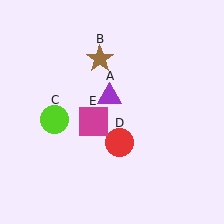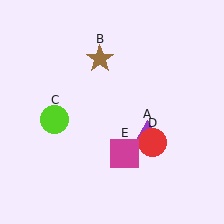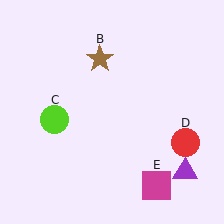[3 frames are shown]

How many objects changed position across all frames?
3 objects changed position: purple triangle (object A), red circle (object D), magenta square (object E).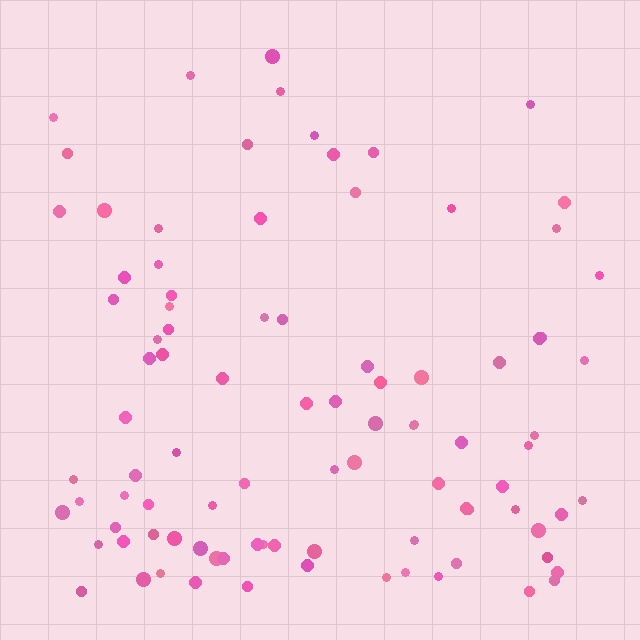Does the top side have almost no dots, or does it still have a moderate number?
Still a moderate number, just noticeably fewer than the bottom.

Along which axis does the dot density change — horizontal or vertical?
Vertical.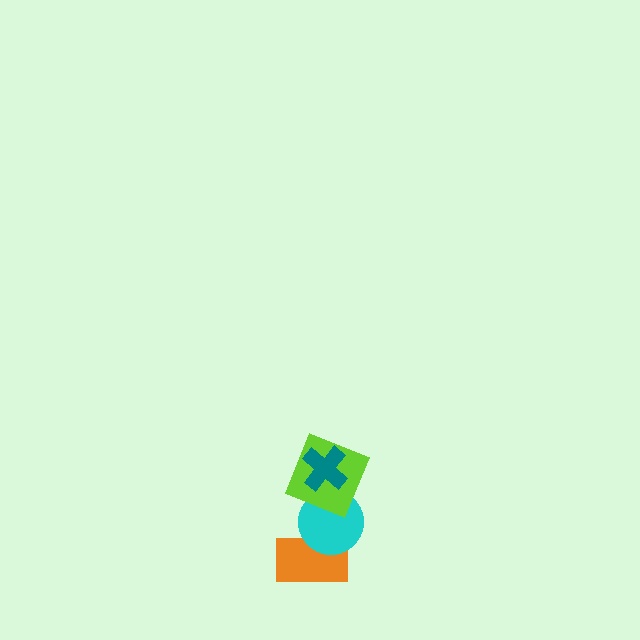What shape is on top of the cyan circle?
The lime square is on top of the cyan circle.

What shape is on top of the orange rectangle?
The cyan circle is on top of the orange rectangle.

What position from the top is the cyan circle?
The cyan circle is 3rd from the top.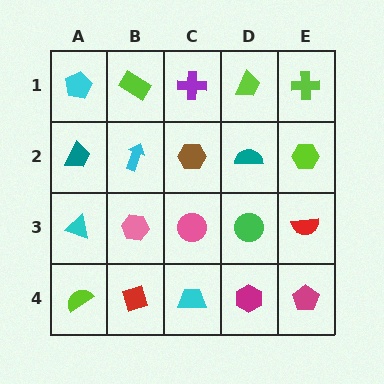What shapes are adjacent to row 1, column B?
A cyan arrow (row 2, column B), a cyan pentagon (row 1, column A), a purple cross (row 1, column C).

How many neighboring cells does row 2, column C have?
4.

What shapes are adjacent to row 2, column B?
A lime rectangle (row 1, column B), a pink hexagon (row 3, column B), a teal trapezoid (row 2, column A), a brown hexagon (row 2, column C).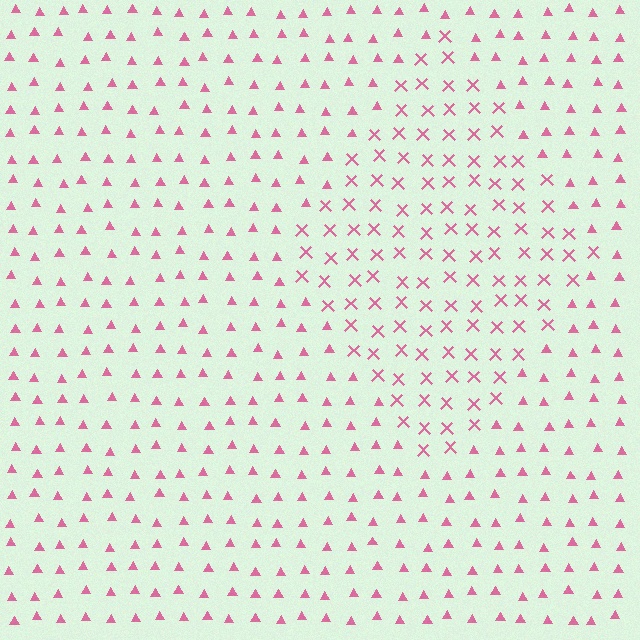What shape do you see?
I see a diamond.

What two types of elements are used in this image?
The image uses X marks inside the diamond region and triangles outside it.